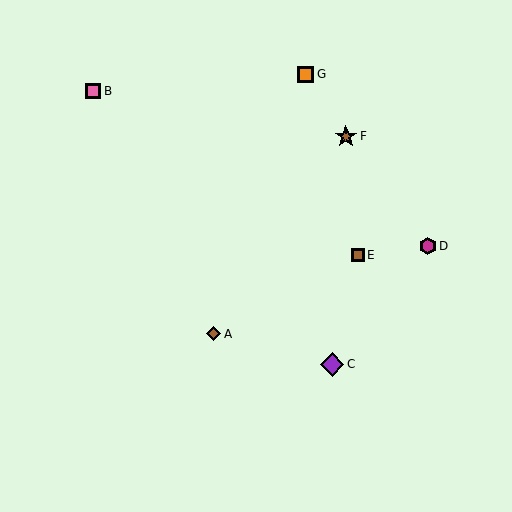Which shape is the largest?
The purple diamond (labeled C) is the largest.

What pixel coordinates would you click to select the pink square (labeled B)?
Click at (93, 91) to select the pink square B.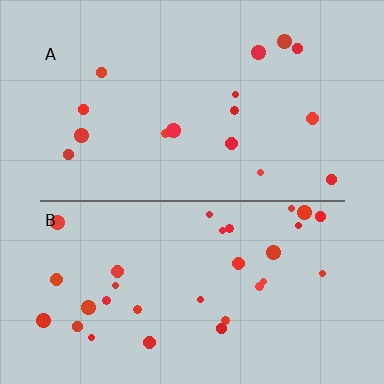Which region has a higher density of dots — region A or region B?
B (the bottom).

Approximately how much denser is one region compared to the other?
Approximately 2.0× — region B over region A.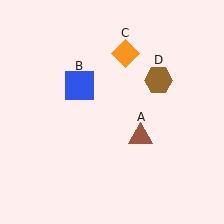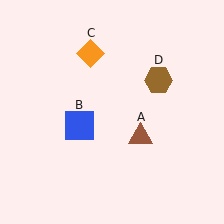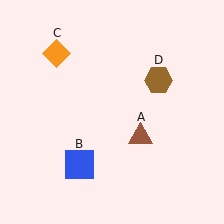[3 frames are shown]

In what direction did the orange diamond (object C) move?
The orange diamond (object C) moved left.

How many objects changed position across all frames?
2 objects changed position: blue square (object B), orange diamond (object C).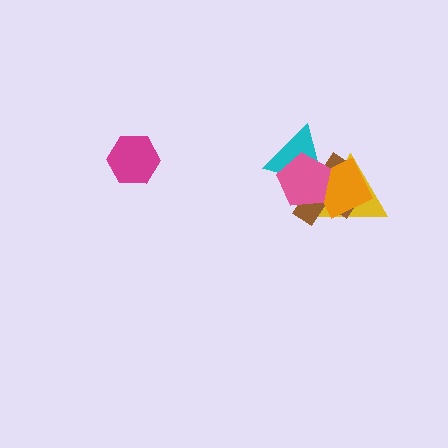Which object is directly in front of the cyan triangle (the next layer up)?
The brown cross is directly in front of the cyan triangle.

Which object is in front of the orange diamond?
The pink pentagon is in front of the orange diamond.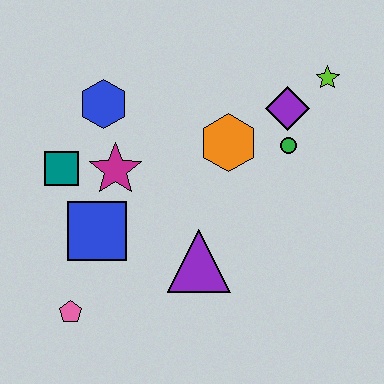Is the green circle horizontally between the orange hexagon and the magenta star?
No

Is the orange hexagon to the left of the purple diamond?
Yes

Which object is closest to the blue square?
The magenta star is closest to the blue square.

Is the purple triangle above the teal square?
No